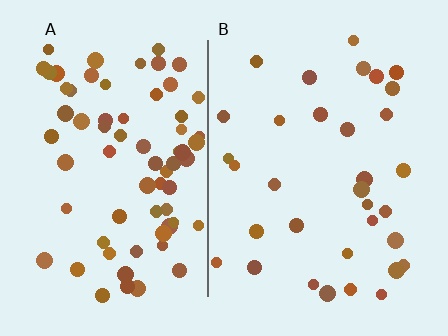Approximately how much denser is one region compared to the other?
Approximately 2.1× — region A over region B.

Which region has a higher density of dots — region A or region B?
A (the left).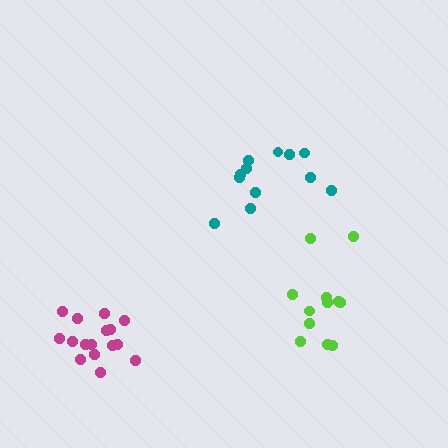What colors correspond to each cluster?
The clusters are colored: magenta, teal, lime.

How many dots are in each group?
Group 1: 16 dots, Group 2: 12 dots, Group 3: 12 dots (40 total).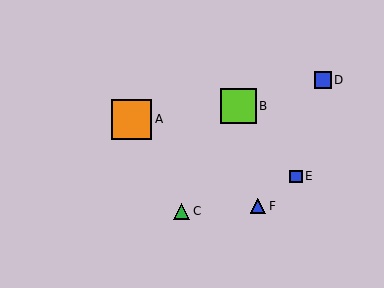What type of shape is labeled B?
Shape B is a lime square.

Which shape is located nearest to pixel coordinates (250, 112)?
The lime square (labeled B) at (239, 106) is nearest to that location.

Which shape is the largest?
The orange square (labeled A) is the largest.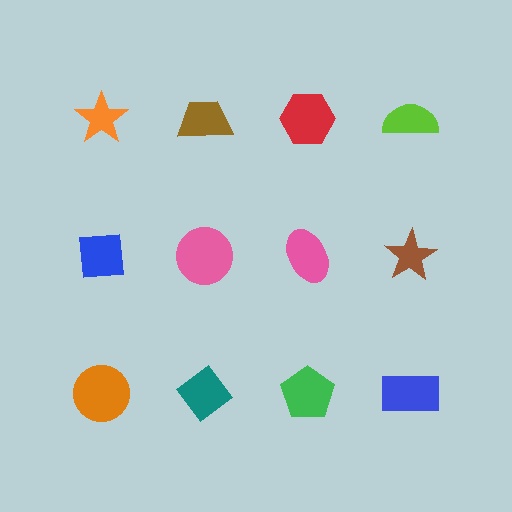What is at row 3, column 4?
A blue rectangle.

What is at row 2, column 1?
A blue square.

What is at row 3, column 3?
A green pentagon.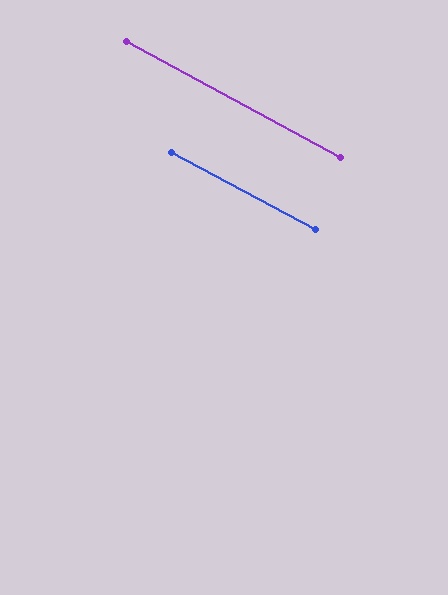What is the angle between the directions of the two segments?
Approximately 0 degrees.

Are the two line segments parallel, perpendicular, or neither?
Parallel — their directions differ by only 0.2°.